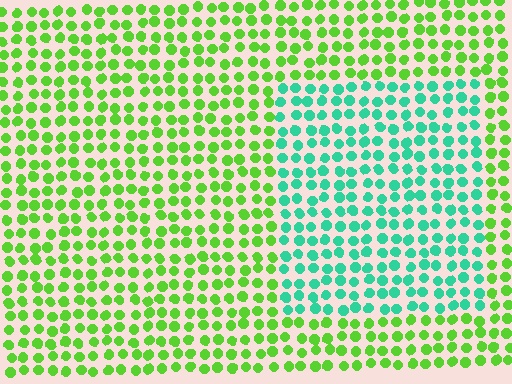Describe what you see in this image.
The image is filled with small lime elements in a uniform arrangement. A rectangle-shaped region is visible where the elements are tinted to a slightly different hue, forming a subtle color boundary.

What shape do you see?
I see a rectangle.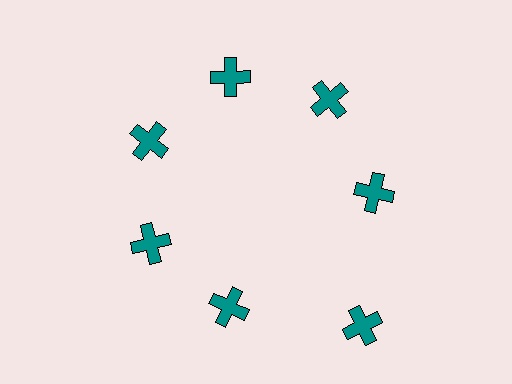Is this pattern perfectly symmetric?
No. The 7 teal crosses are arranged in a ring, but one element near the 5 o'clock position is pushed outward from the center, breaking the 7-fold rotational symmetry.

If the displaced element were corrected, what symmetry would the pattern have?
It would have 7-fold rotational symmetry — the pattern would map onto itself every 51 degrees.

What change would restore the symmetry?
The symmetry would be restored by moving it inward, back onto the ring so that all 7 crosses sit at equal angles and equal distance from the center.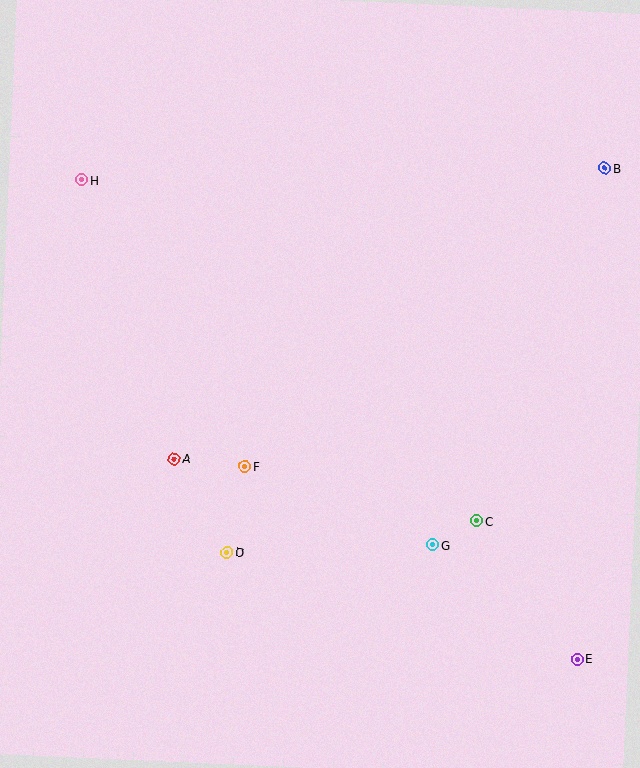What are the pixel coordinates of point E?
Point E is at (577, 659).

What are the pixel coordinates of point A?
Point A is at (174, 459).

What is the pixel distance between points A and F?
The distance between A and F is 71 pixels.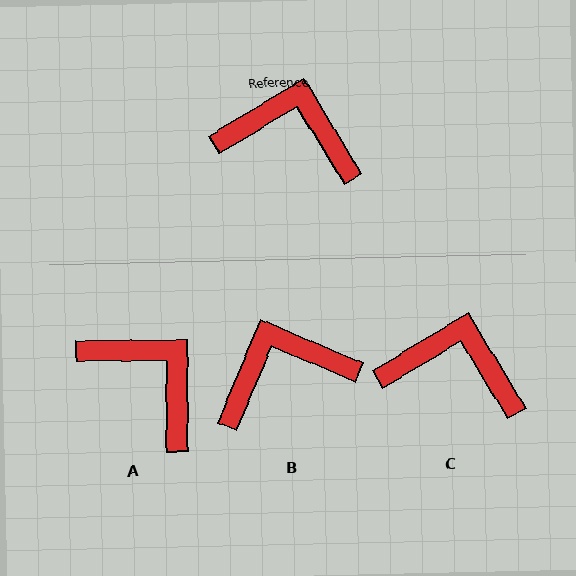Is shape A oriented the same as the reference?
No, it is off by about 31 degrees.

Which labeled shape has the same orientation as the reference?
C.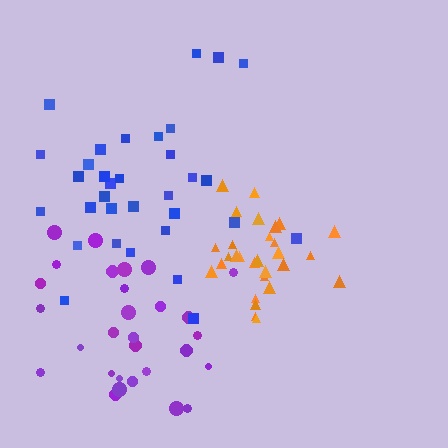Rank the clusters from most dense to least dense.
orange, blue, purple.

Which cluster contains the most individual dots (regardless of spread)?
Blue (33).